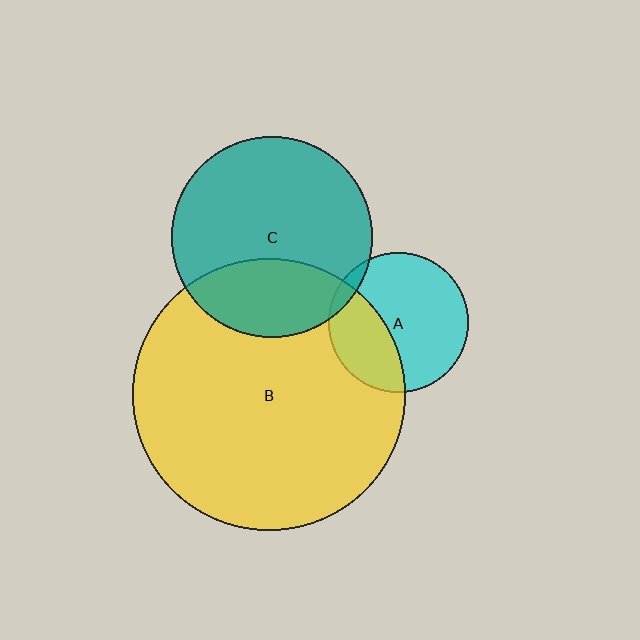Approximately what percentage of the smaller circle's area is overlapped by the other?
Approximately 35%.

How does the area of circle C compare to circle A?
Approximately 2.1 times.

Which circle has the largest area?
Circle B (yellow).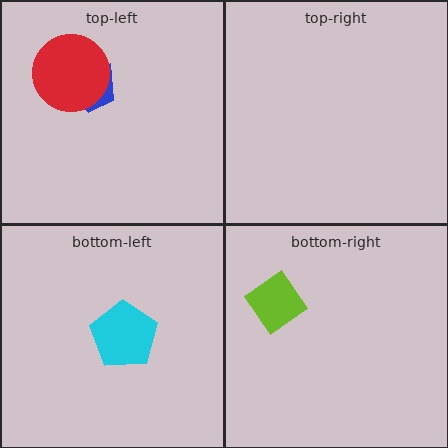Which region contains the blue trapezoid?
The top-left region.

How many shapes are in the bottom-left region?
1.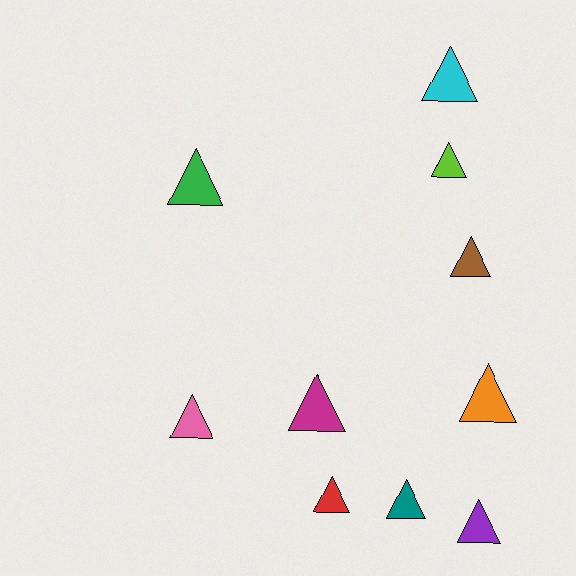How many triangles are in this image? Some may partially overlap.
There are 10 triangles.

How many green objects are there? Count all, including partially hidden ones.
There is 1 green object.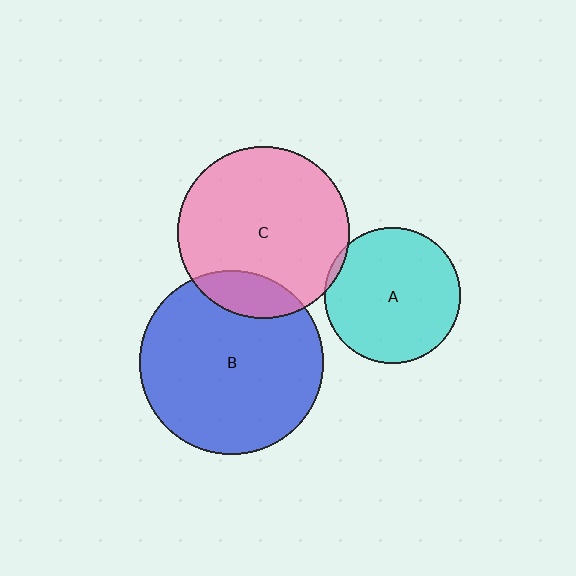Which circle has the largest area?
Circle B (blue).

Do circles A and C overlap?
Yes.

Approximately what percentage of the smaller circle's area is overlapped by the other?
Approximately 5%.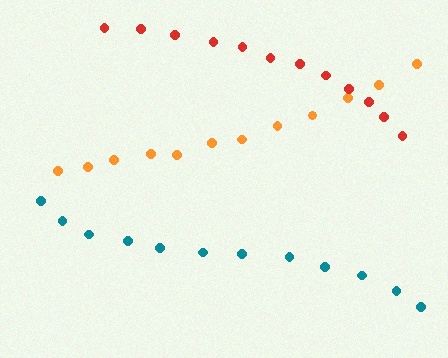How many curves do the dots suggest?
There are 3 distinct paths.